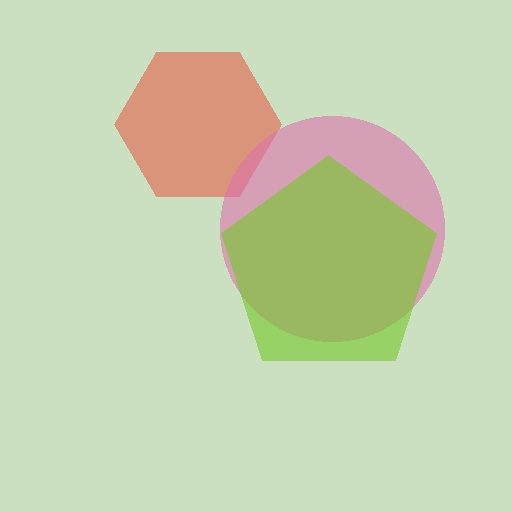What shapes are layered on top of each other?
The layered shapes are: a red hexagon, a pink circle, a lime pentagon.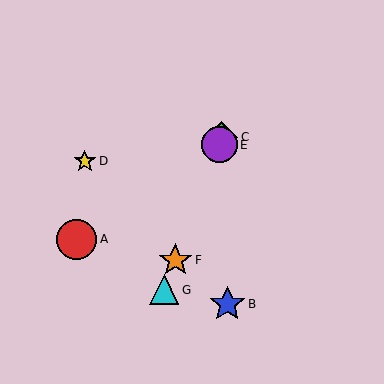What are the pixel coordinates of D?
Object D is at (85, 161).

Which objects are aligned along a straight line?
Objects C, E, F, G are aligned along a straight line.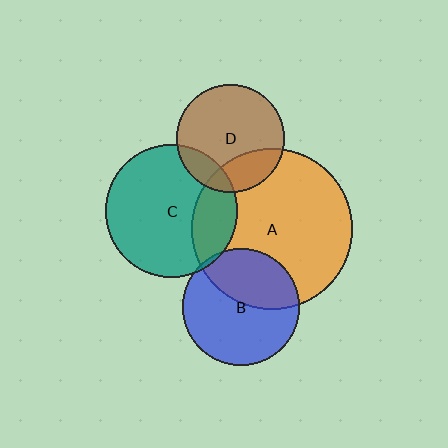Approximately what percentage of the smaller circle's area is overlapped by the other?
Approximately 25%.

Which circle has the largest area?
Circle A (orange).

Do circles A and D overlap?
Yes.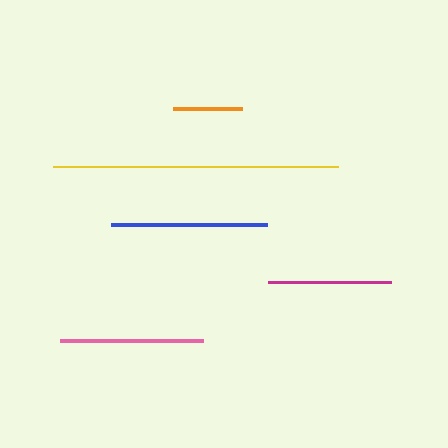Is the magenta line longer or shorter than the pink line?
The pink line is longer than the magenta line.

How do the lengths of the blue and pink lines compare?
The blue and pink lines are approximately the same length.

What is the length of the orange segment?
The orange segment is approximately 69 pixels long.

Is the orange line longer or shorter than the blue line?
The blue line is longer than the orange line.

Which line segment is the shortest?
The orange line is the shortest at approximately 69 pixels.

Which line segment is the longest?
The yellow line is the longest at approximately 285 pixels.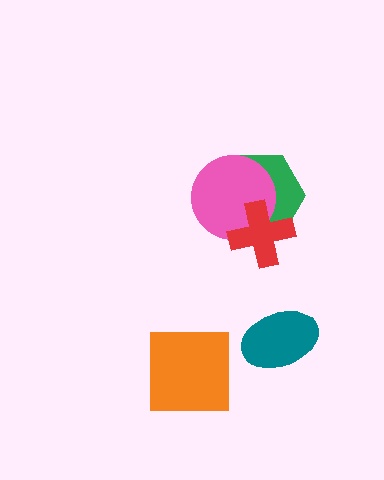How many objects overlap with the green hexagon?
2 objects overlap with the green hexagon.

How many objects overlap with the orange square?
0 objects overlap with the orange square.